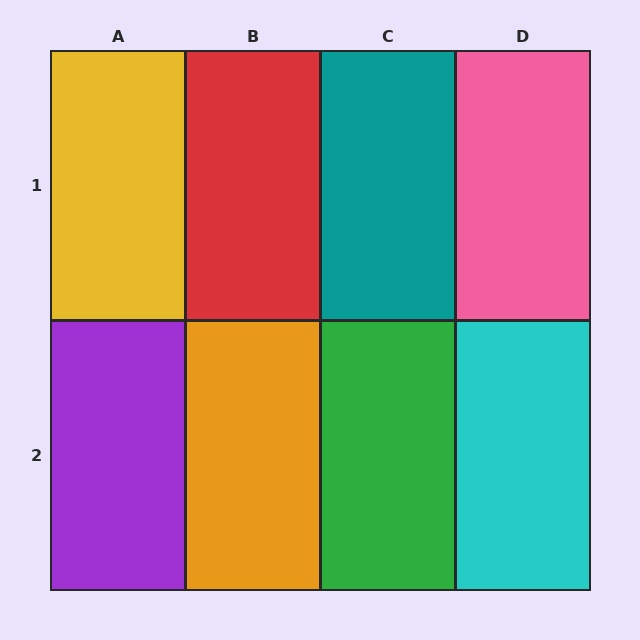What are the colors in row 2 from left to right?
Purple, orange, green, cyan.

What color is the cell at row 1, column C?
Teal.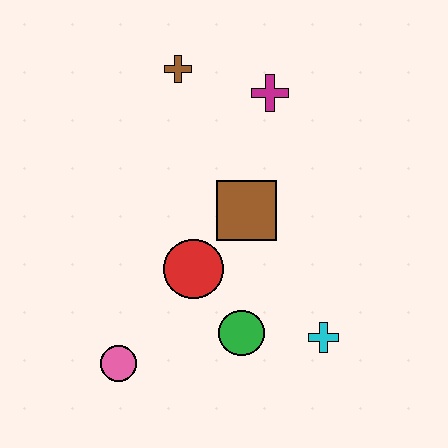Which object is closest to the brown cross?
The magenta cross is closest to the brown cross.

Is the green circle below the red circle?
Yes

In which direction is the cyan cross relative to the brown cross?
The cyan cross is below the brown cross.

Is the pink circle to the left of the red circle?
Yes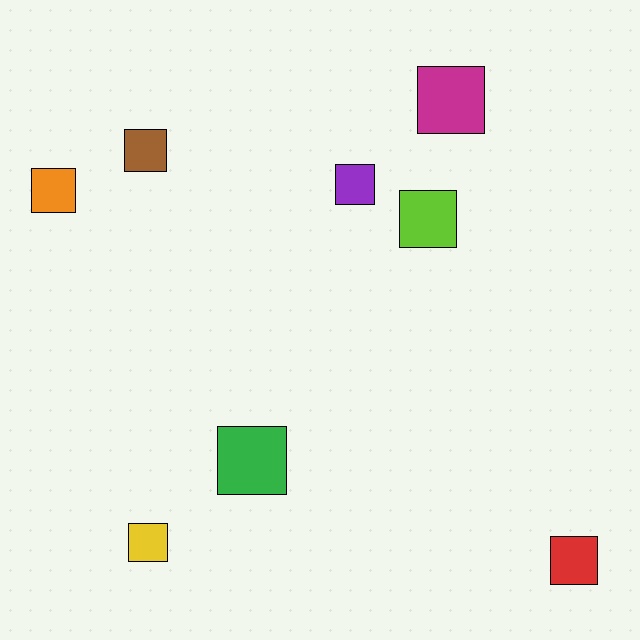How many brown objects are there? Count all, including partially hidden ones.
There is 1 brown object.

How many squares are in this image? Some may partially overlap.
There are 8 squares.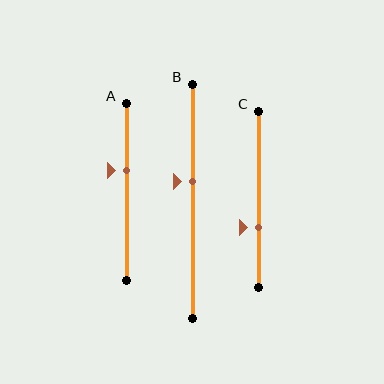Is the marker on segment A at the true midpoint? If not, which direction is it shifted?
No, the marker on segment A is shifted upward by about 12% of the segment length.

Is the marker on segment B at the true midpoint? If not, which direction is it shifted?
No, the marker on segment B is shifted upward by about 9% of the segment length.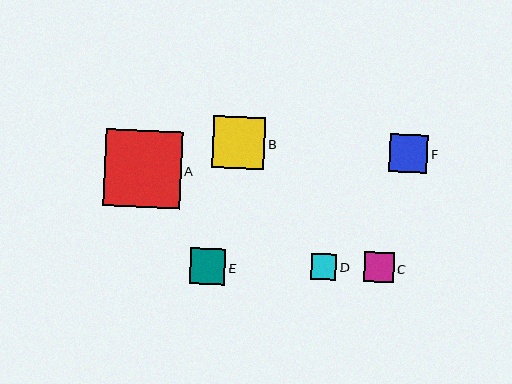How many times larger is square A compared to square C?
Square A is approximately 2.6 times the size of square C.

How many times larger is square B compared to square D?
Square B is approximately 2.0 times the size of square D.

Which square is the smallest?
Square D is the smallest with a size of approximately 25 pixels.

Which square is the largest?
Square A is the largest with a size of approximately 77 pixels.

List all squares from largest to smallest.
From largest to smallest: A, B, F, E, C, D.